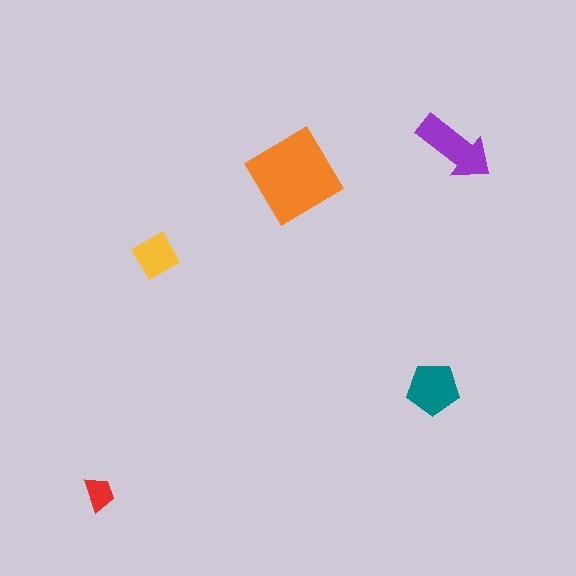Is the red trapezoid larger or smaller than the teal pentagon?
Smaller.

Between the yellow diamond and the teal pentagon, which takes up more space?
The teal pentagon.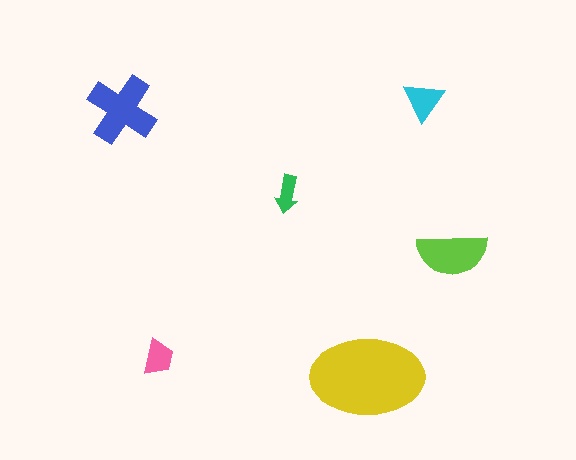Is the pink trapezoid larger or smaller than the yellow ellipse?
Smaller.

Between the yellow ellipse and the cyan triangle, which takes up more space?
The yellow ellipse.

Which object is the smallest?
The green arrow.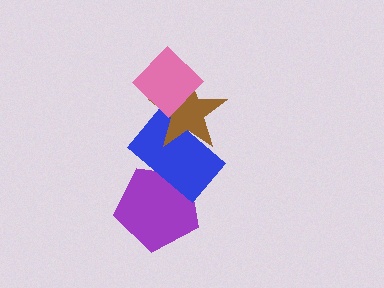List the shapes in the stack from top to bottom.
From top to bottom: the pink diamond, the brown star, the blue rectangle, the purple pentagon.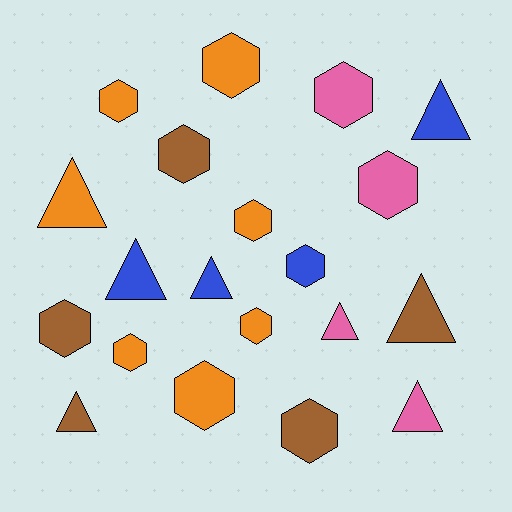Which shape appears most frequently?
Hexagon, with 12 objects.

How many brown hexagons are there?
There are 3 brown hexagons.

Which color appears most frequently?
Orange, with 7 objects.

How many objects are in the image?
There are 20 objects.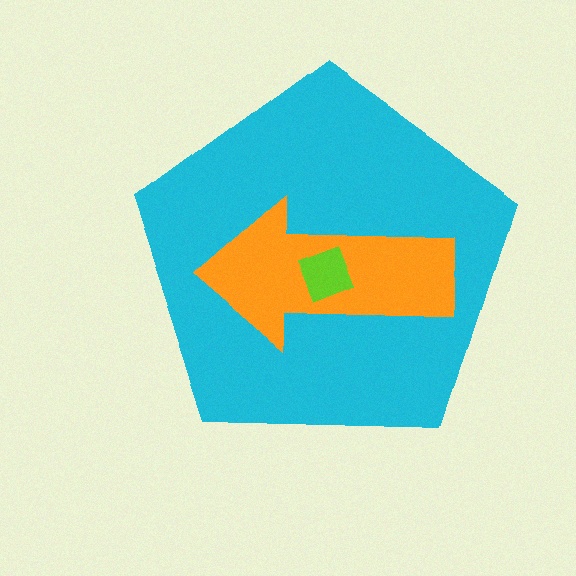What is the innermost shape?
The lime square.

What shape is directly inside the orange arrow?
The lime square.